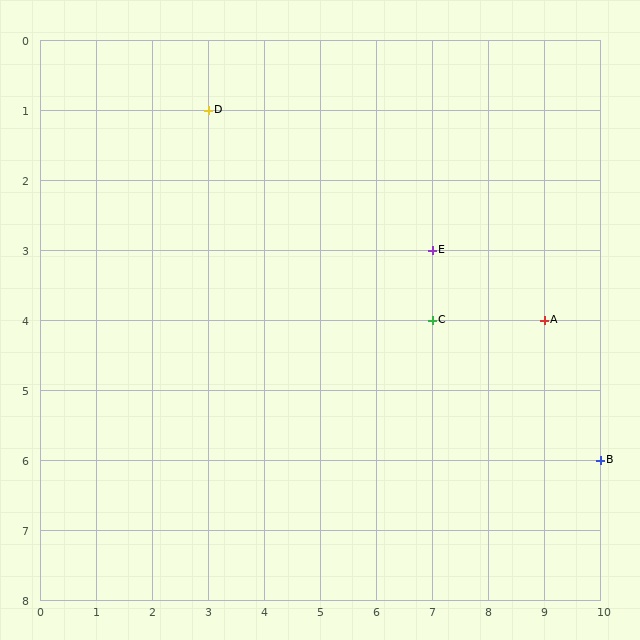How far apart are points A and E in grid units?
Points A and E are 2 columns and 1 row apart (about 2.2 grid units diagonally).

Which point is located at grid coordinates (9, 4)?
Point A is at (9, 4).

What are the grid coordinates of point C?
Point C is at grid coordinates (7, 4).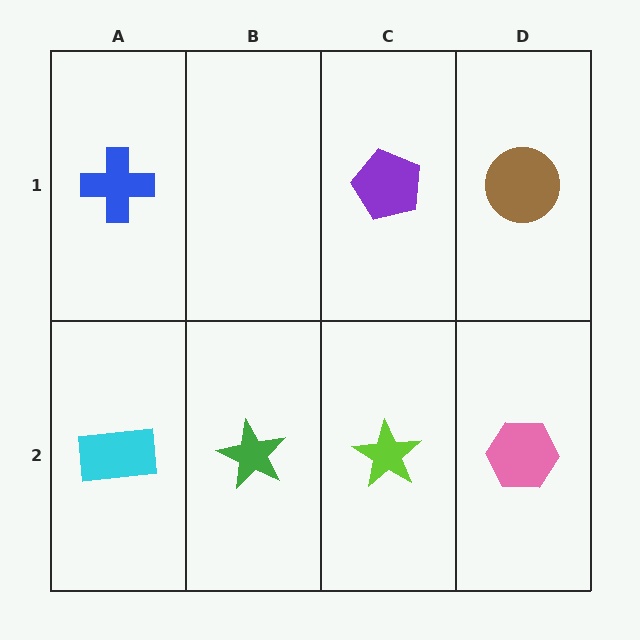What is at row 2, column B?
A green star.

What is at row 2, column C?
A lime star.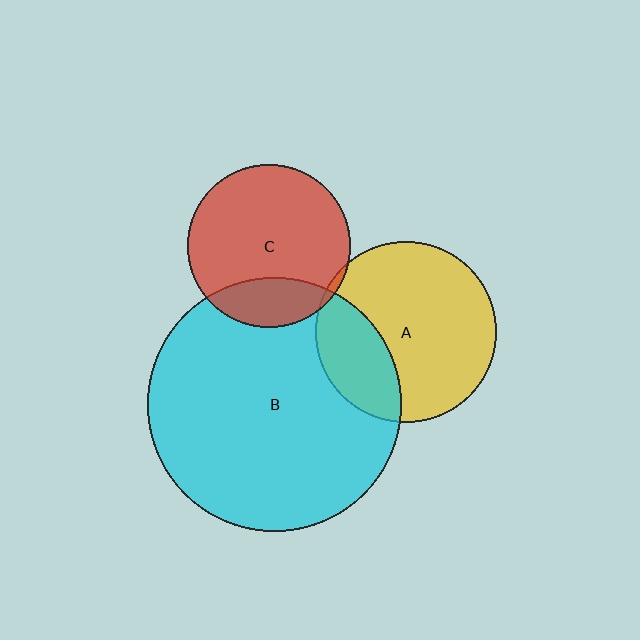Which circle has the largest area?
Circle B (cyan).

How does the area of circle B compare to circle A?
Approximately 2.0 times.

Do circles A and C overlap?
Yes.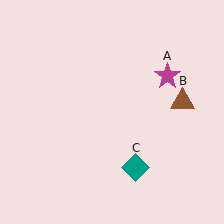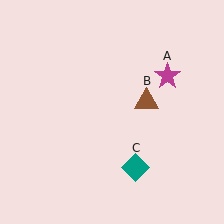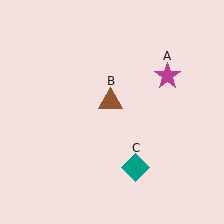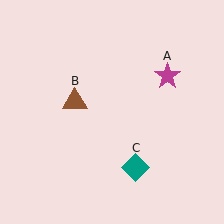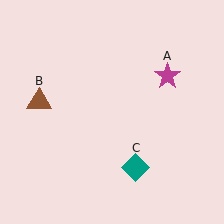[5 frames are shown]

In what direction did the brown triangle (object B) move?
The brown triangle (object B) moved left.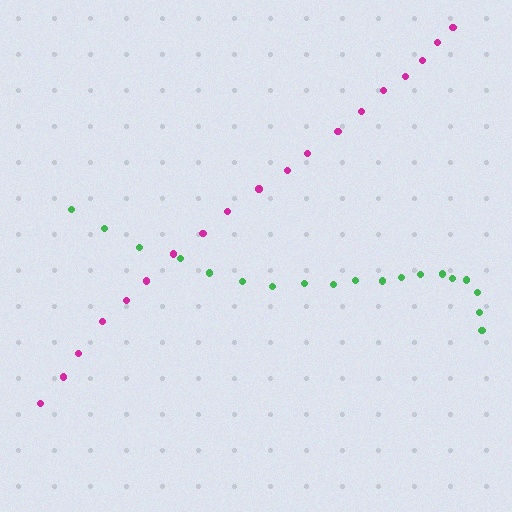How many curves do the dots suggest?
There are 2 distinct paths.